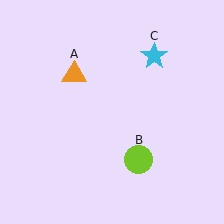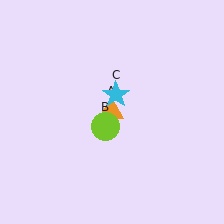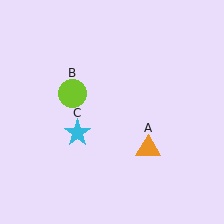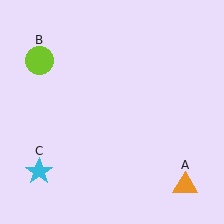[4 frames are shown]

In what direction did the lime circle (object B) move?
The lime circle (object B) moved up and to the left.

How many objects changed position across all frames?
3 objects changed position: orange triangle (object A), lime circle (object B), cyan star (object C).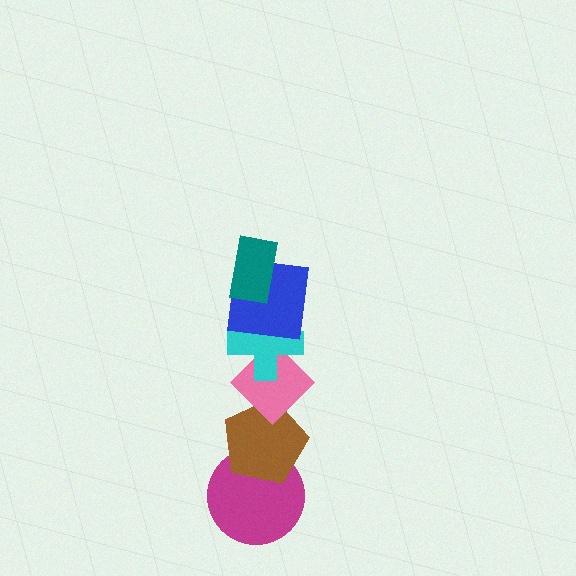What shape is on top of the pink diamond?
The cyan cross is on top of the pink diamond.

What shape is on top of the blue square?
The teal rectangle is on top of the blue square.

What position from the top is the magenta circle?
The magenta circle is 6th from the top.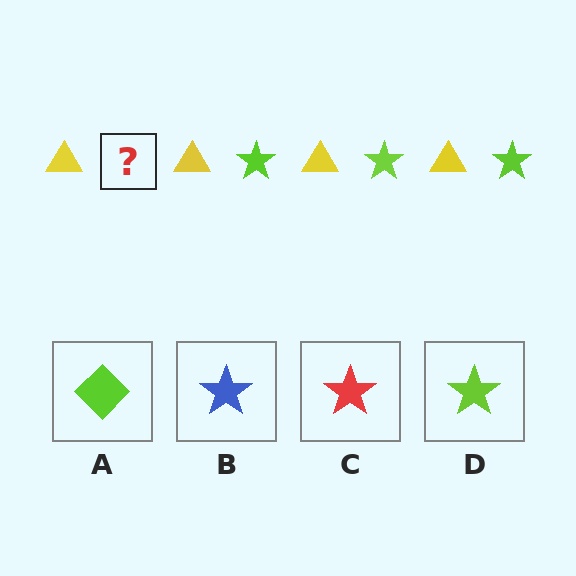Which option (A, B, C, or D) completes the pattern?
D.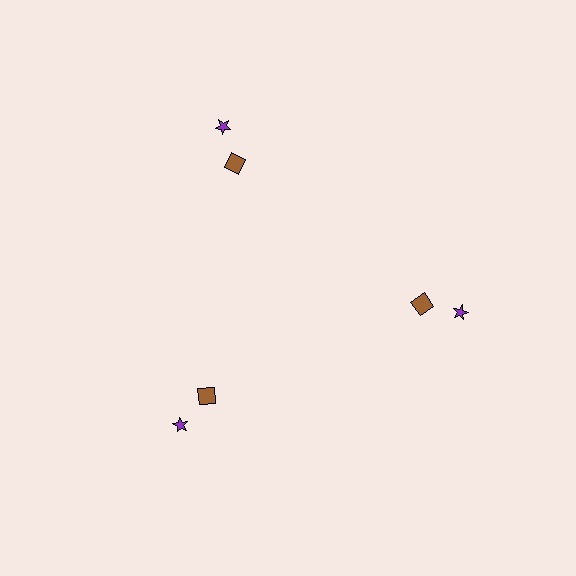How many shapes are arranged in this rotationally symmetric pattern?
There are 6 shapes, arranged in 3 groups of 2.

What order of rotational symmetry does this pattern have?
This pattern has 3-fold rotational symmetry.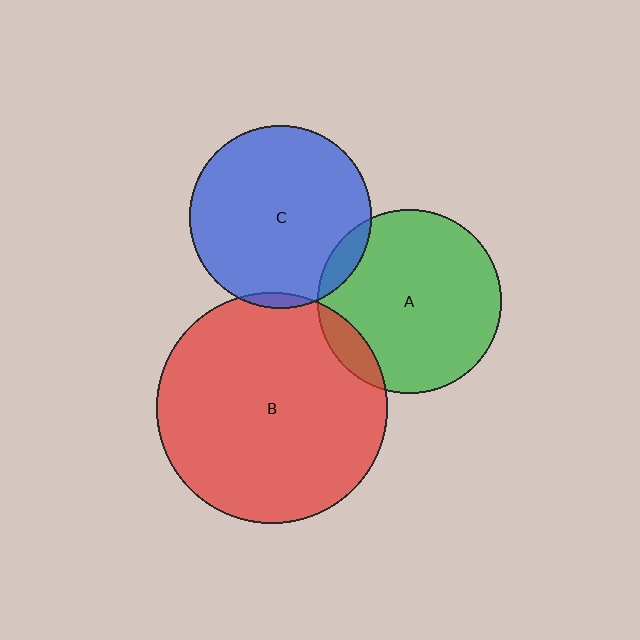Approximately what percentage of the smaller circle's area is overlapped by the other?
Approximately 5%.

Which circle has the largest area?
Circle B (red).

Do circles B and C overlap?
Yes.